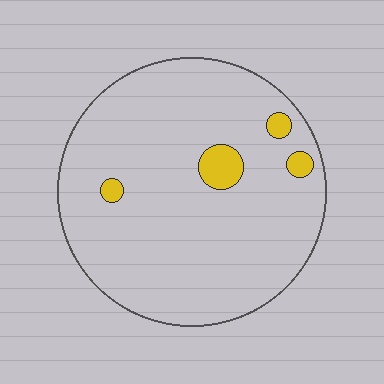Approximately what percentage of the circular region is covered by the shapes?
Approximately 5%.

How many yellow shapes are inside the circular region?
4.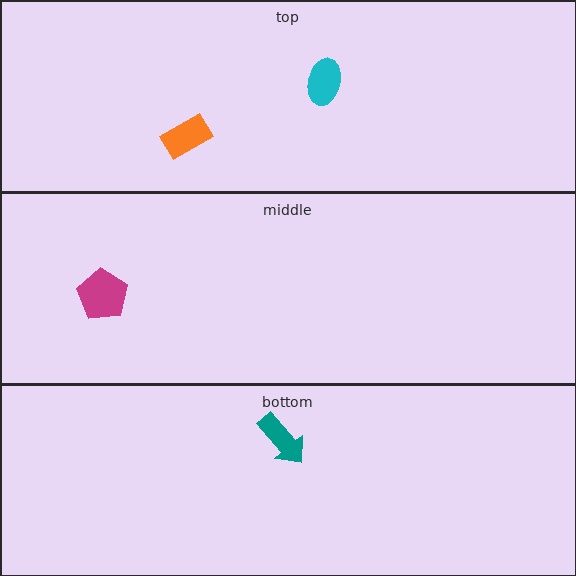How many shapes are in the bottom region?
1.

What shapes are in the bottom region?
The teal arrow.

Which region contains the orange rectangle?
The top region.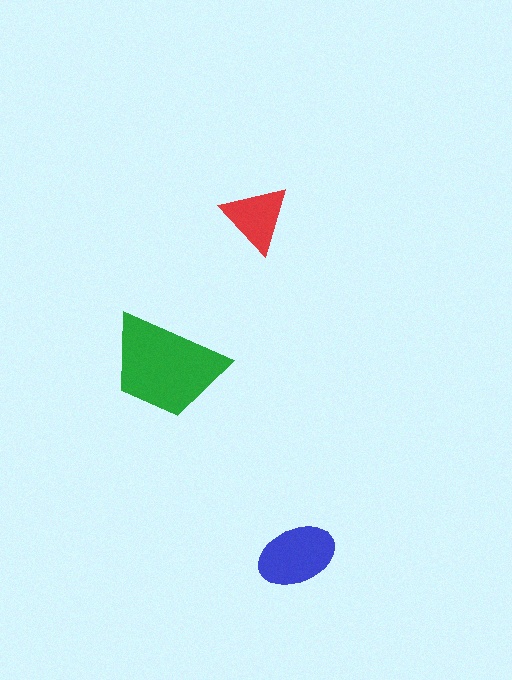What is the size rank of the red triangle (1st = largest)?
3rd.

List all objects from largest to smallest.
The green trapezoid, the blue ellipse, the red triangle.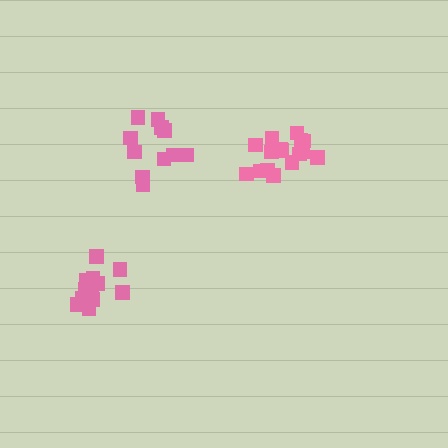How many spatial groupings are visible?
There are 3 spatial groupings.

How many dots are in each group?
Group 1: 16 dots, Group 2: 13 dots, Group 3: 11 dots (40 total).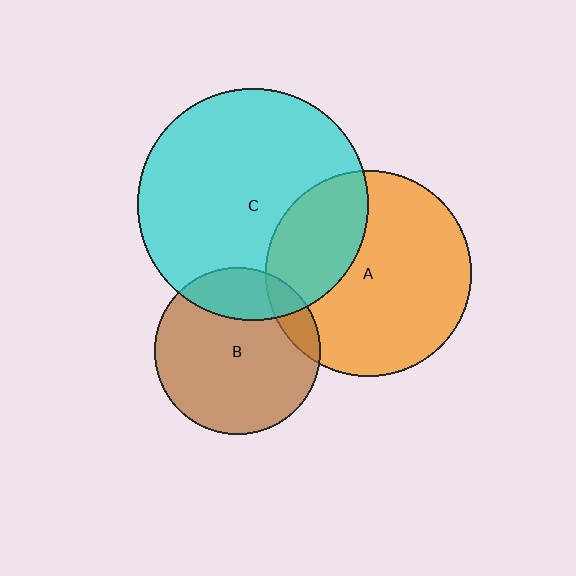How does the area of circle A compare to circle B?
Approximately 1.5 times.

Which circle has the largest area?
Circle C (cyan).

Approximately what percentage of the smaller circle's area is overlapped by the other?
Approximately 10%.